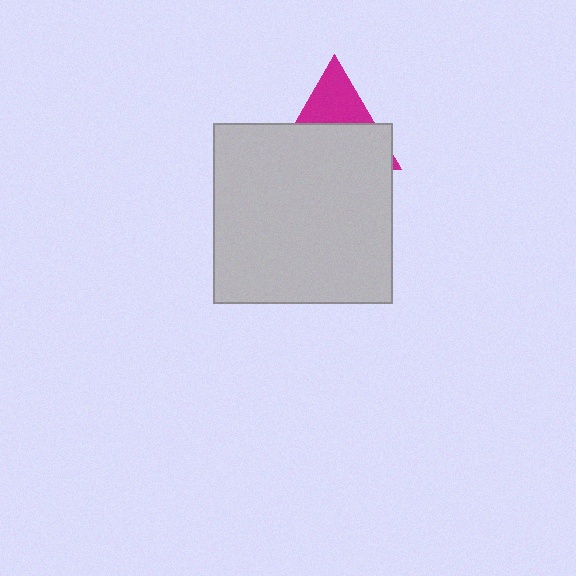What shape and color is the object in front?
The object in front is a light gray square.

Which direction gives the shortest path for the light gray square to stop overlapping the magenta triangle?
Moving down gives the shortest separation.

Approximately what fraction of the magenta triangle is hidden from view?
Roughly 63% of the magenta triangle is hidden behind the light gray square.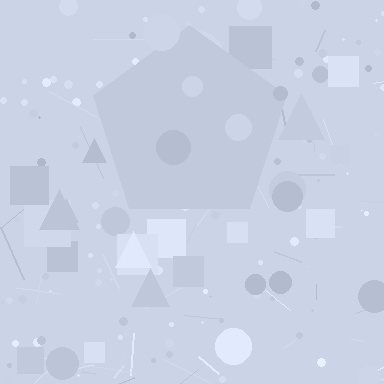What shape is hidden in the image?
A pentagon is hidden in the image.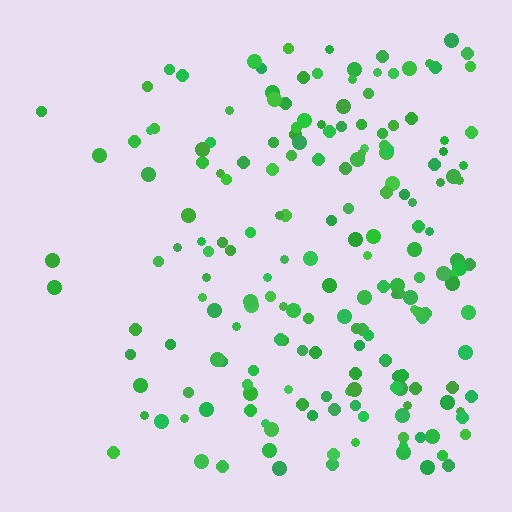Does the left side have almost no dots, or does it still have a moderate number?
Still a moderate number, just noticeably fewer than the right.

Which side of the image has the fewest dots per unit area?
The left.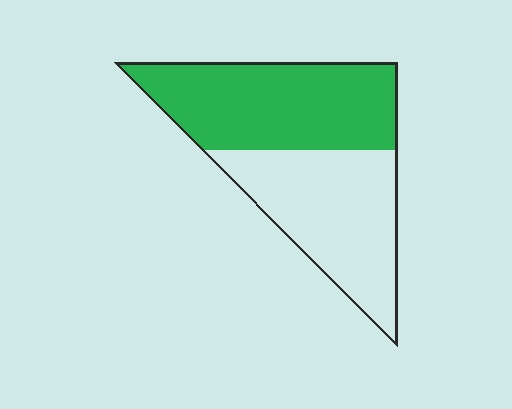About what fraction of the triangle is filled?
About one half (1/2).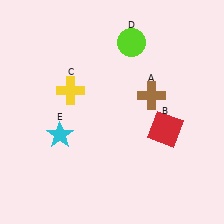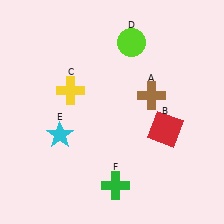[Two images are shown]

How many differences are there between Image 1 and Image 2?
There is 1 difference between the two images.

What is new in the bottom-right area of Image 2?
A green cross (F) was added in the bottom-right area of Image 2.